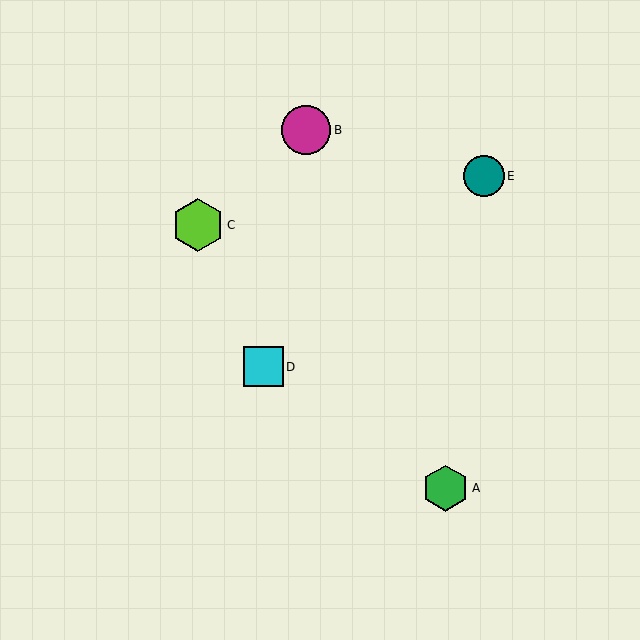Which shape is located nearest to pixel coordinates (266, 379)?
The cyan square (labeled D) at (263, 367) is nearest to that location.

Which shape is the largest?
The lime hexagon (labeled C) is the largest.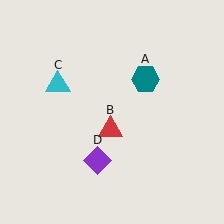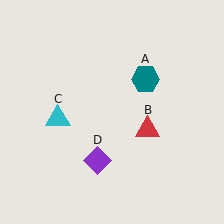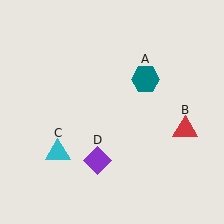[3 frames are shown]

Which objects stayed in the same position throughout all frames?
Teal hexagon (object A) and purple diamond (object D) remained stationary.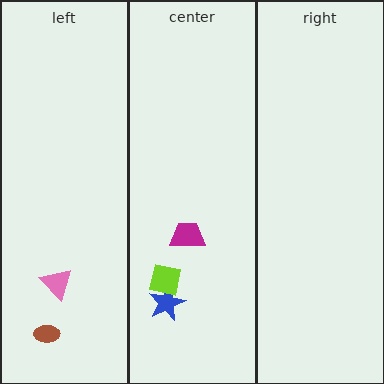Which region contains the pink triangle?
The left region.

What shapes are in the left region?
The pink triangle, the brown ellipse.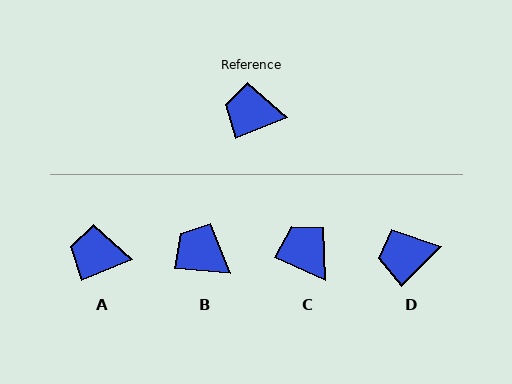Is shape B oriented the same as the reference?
No, it is off by about 27 degrees.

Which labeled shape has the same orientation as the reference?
A.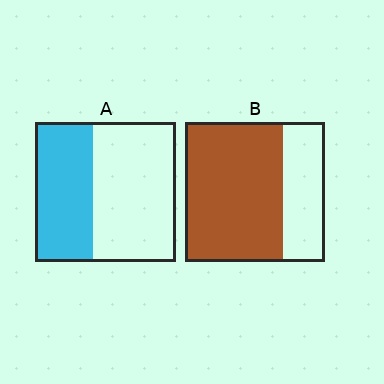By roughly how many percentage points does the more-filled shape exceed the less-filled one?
By roughly 30 percentage points (B over A).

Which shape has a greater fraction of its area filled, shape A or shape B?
Shape B.